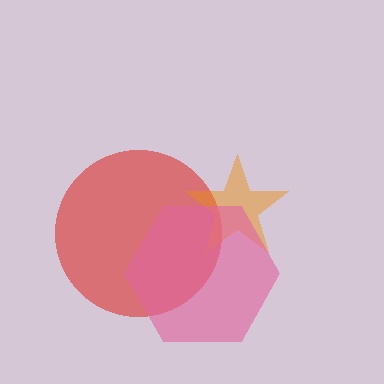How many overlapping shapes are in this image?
There are 3 overlapping shapes in the image.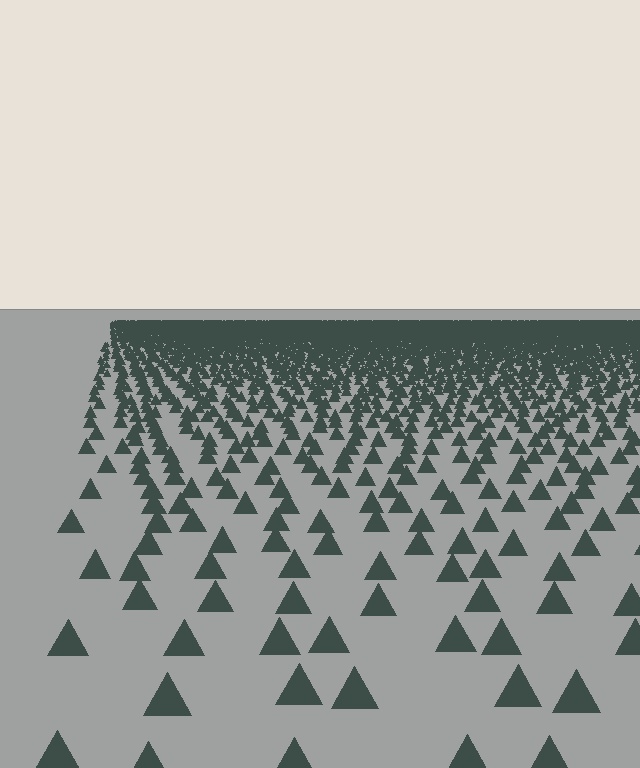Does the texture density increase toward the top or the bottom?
Density increases toward the top.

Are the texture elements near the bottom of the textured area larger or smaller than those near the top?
Larger. Near the bottom, elements are closer to the viewer and appear at a bigger on-screen size.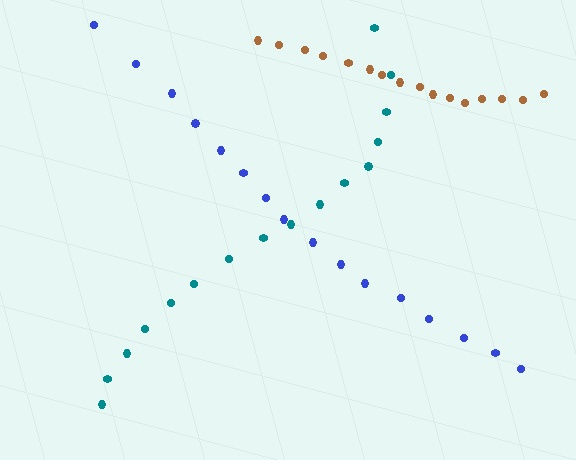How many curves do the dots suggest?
There are 3 distinct paths.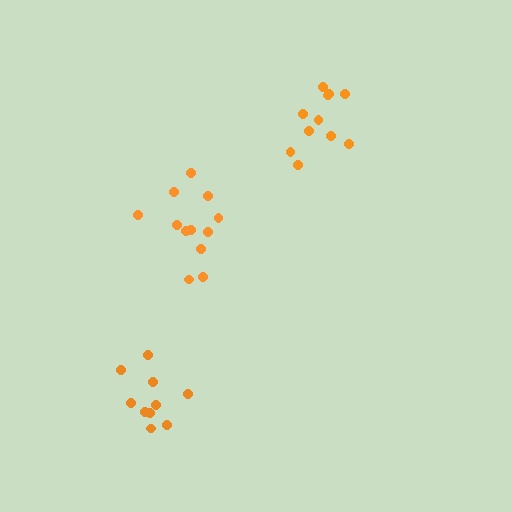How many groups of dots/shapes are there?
There are 3 groups.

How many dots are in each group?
Group 1: 12 dots, Group 2: 10 dots, Group 3: 11 dots (33 total).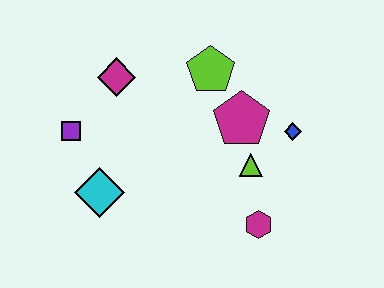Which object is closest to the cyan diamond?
The purple square is closest to the cyan diamond.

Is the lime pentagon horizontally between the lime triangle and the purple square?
Yes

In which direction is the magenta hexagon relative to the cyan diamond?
The magenta hexagon is to the right of the cyan diamond.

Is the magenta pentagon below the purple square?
No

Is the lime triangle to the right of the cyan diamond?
Yes